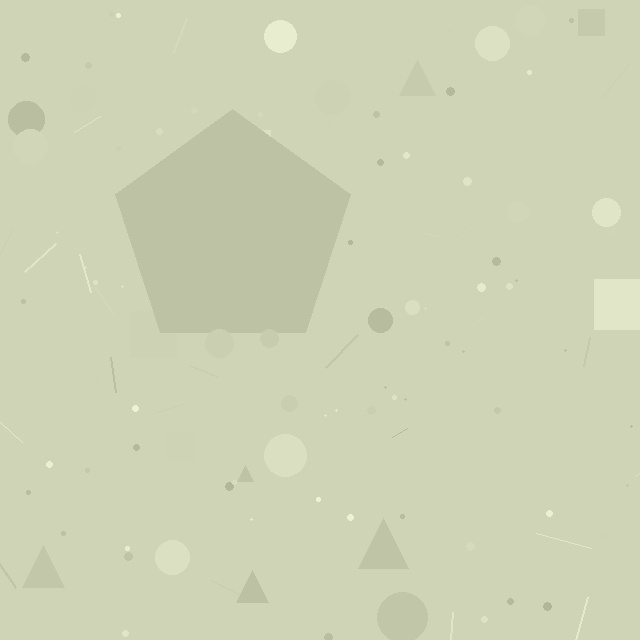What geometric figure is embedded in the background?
A pentagon is embedded in the background.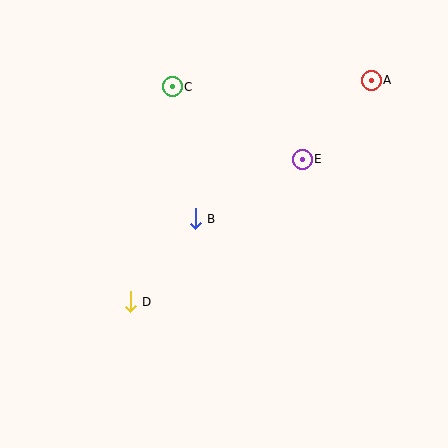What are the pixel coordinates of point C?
Point C is at (172, 87).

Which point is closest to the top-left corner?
Point C is closest to the top-left corner.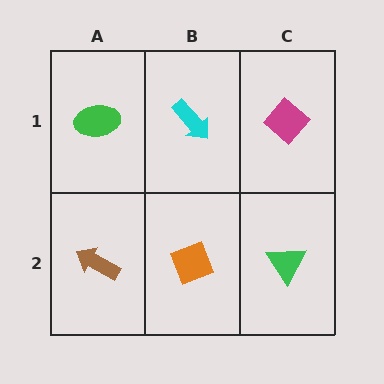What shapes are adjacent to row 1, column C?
A green triangle (row 2, column C), a cyan arrow (row 1, column B).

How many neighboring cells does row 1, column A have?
2.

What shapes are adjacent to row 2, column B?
A cyan arrow (row 1, column B), a brown arrow (row 2, column A), a green triangle (row 2, column C).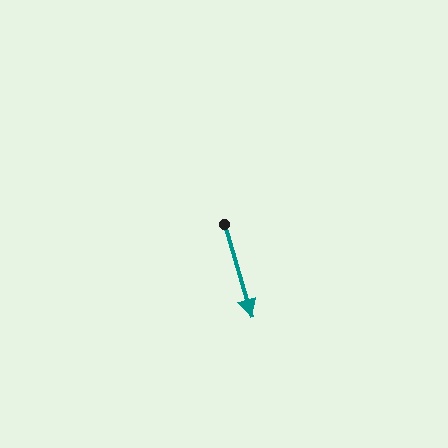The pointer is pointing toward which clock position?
Roughly 5 o'clock.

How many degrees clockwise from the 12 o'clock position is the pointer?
Approximately 164 degrees.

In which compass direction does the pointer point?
South.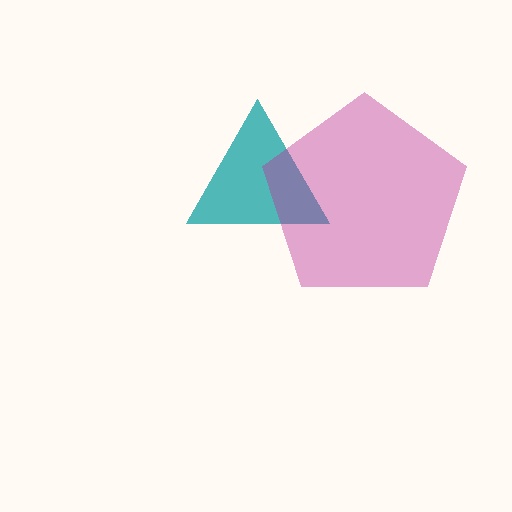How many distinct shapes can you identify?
There are 2 distinct shapes: a teal triangle, a magenta pentagon.